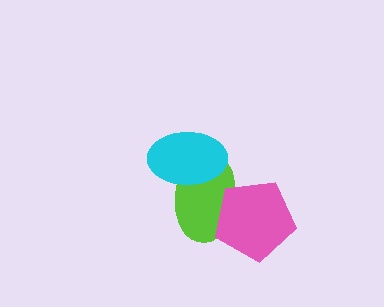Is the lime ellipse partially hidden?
Yes, it is partially covered by another shape.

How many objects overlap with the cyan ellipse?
1 object overlaps with the cyan ellipse.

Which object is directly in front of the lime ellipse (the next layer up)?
The cyan ellipse is directly in front of the lime ellipse.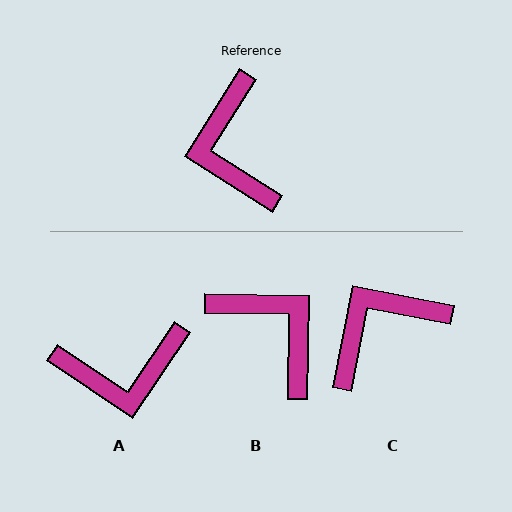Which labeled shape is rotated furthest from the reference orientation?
B, about 149 degrees away.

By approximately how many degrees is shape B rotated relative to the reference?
Approximately 149 degrees clockwise.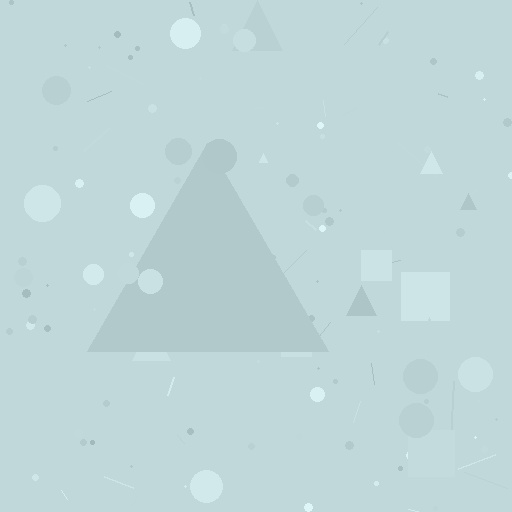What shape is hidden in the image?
A triangle is hidden in the image.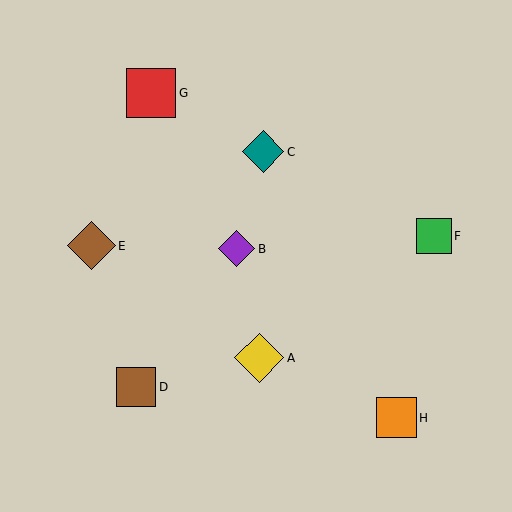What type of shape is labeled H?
Shape H is an orange square.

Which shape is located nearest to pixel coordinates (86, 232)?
The brown diamond (labeled E) at (91, 246) is nearest to that location.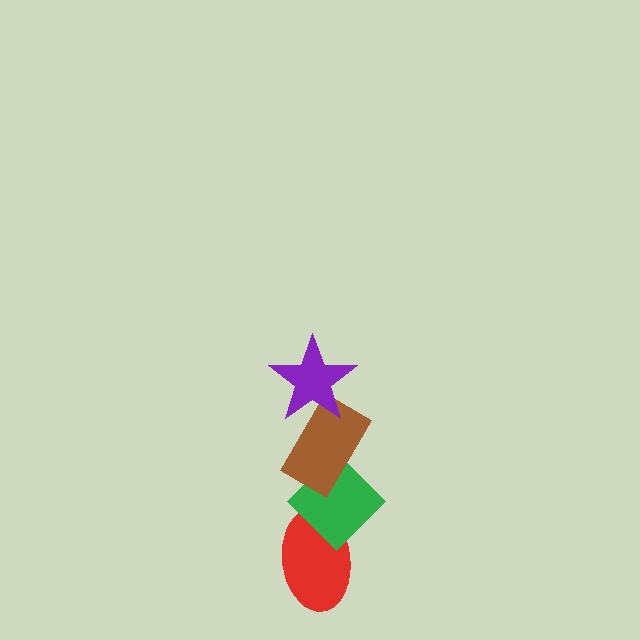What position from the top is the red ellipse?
The red ellipse is 4th from the top.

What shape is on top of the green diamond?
The brown rectangle is on top of the green diamond.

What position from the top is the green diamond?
The green diamond is 3rd from the top.